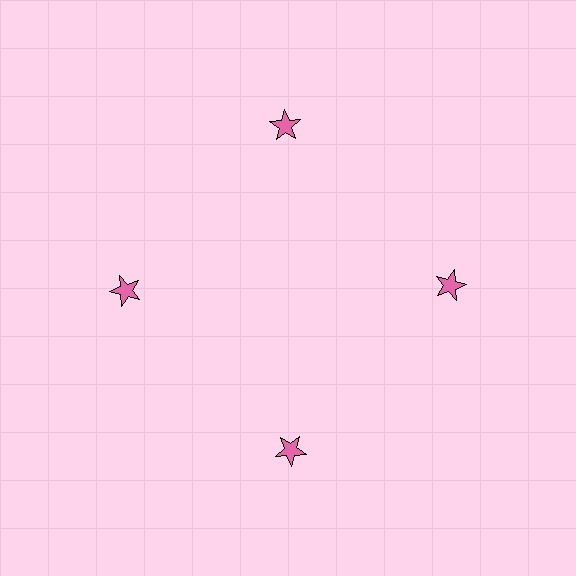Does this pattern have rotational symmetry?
Yes, this pattern has 4-fold rotational symmetry. It looks the same after rotating 90 degrees around the center.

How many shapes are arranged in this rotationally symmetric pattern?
There are 4 shapes, arranged in 4 groups of 1.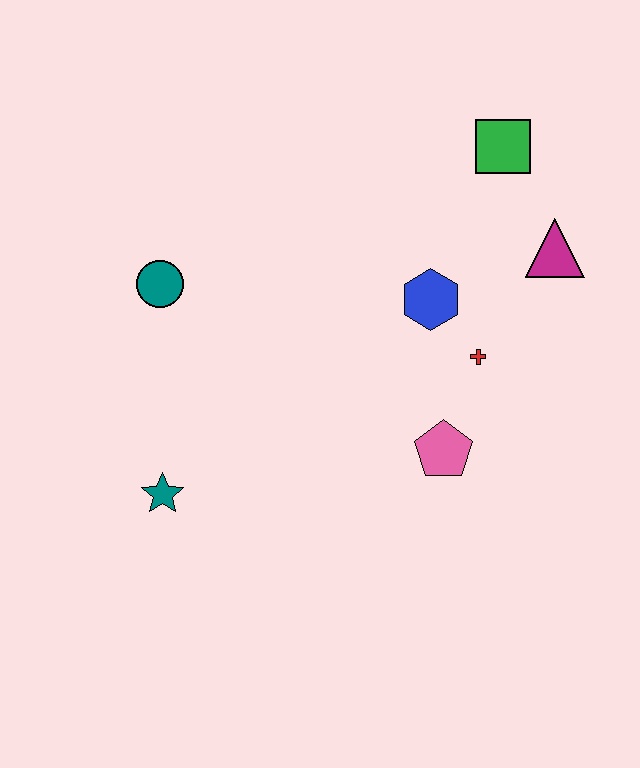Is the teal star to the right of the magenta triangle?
No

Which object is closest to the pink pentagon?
The red cross is closest to the pink pentagon.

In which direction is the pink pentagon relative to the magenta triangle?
The pink pentagon is below the magenta triangle.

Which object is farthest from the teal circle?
The magenta triangle is farthest from the teal circle.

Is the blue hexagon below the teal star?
No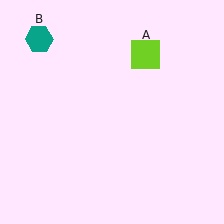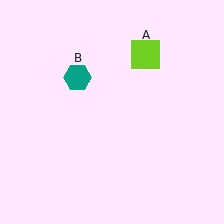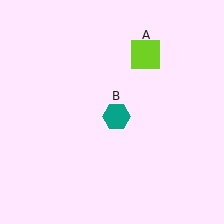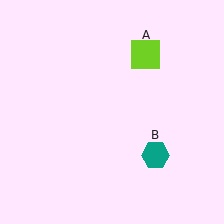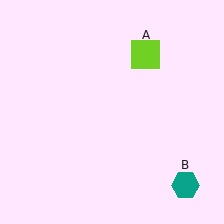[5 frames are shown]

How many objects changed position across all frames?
1 object changed position: teal hexagon (object B).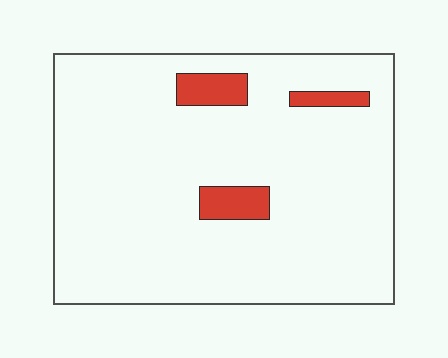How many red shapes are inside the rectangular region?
3.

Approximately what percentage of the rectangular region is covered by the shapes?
Approximately 5%.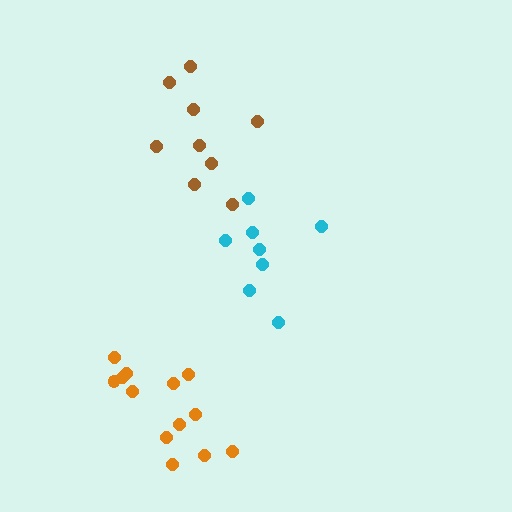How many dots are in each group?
Group 1: 9 dots, Group 2: 13 dots, Group 3: 8 dots (30 total).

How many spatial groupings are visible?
There are 3 spatial groupings.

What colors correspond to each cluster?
The clusters are colored: brown, orange, cyan.